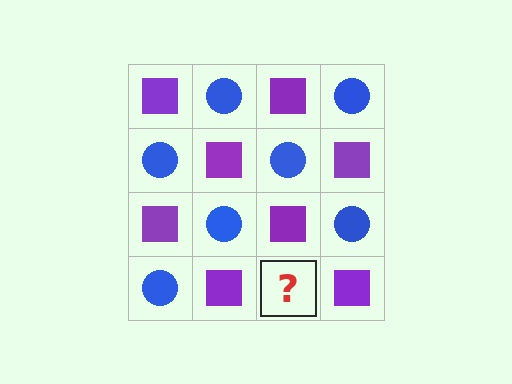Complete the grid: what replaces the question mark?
The question mark should be replaced with a blue circle.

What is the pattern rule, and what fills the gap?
The rule is that it alternates purple square and blue circle in a checkerboard pattern. The gap should be filled with a blue circle.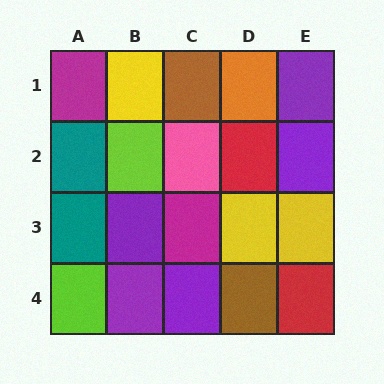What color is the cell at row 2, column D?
Red.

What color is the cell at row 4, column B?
Purple.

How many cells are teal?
2 cells are teal.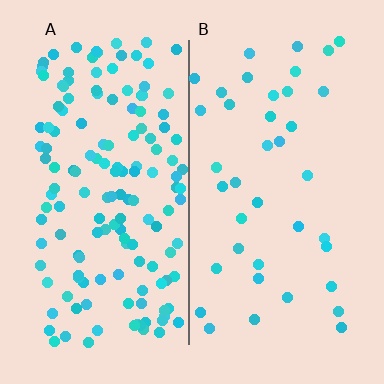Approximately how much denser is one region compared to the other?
Approximately 3.8× — region A over region B.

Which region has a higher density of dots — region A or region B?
A (the left).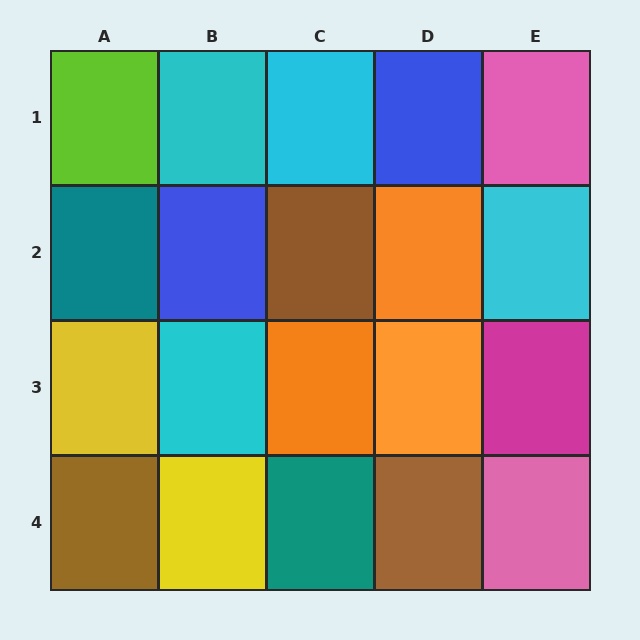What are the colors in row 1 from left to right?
Lime, cyan, cyan, blue, pink.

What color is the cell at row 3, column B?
Cyan.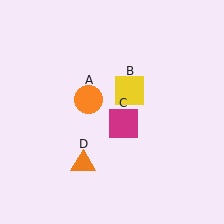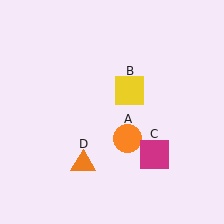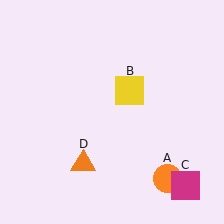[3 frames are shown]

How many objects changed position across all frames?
2 objects changed position: orange circle (object A), magenta square (object C).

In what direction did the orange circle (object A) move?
The orange circle (object A) moved down and to the right.